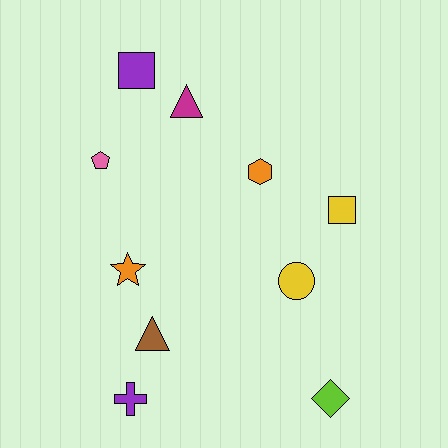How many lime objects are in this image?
There is 1 lime object.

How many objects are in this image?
There are 10 objects.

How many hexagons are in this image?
There is 1 hexagon.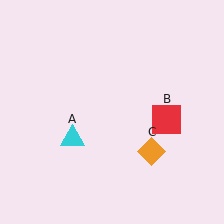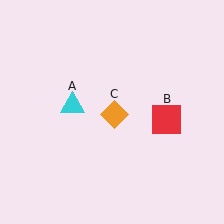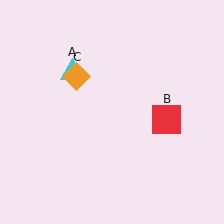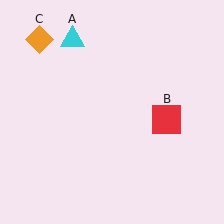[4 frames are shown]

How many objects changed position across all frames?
2 objects changed position: cyan triangle (object A), orange diamond (object C).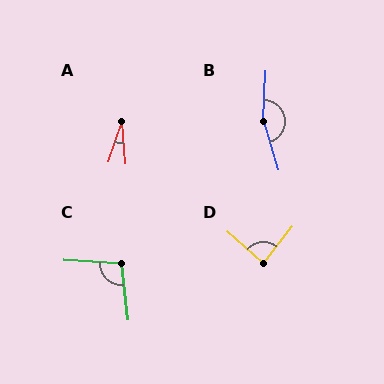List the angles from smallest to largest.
A (23°), D (87°), C (100°), B (160°).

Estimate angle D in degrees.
Approximately 87 degrees.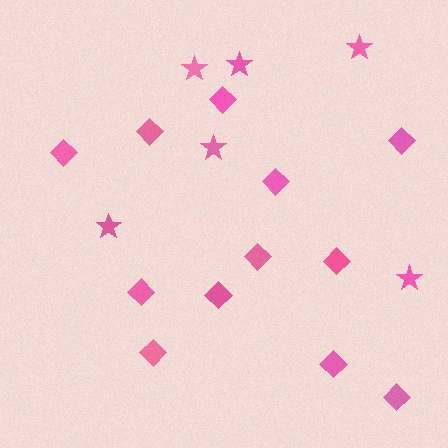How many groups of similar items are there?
There are 2 groups: one group of diamonds (12) and one group of stars (6).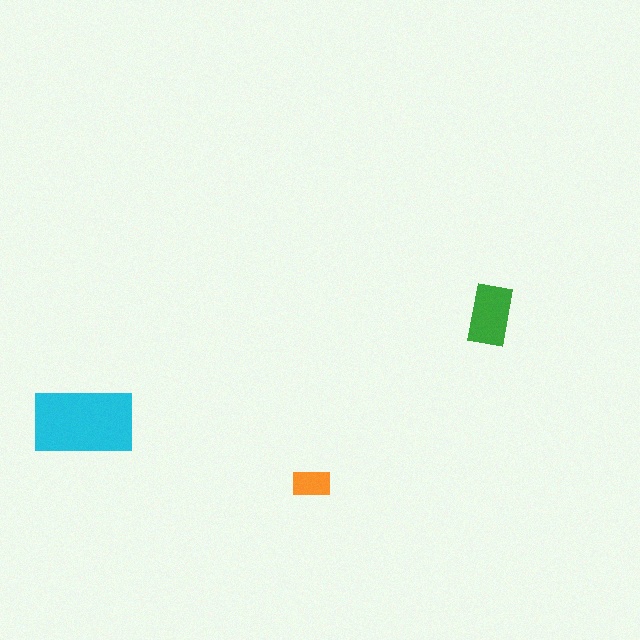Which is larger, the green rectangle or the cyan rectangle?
The cyan one.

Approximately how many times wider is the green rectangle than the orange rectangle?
About 1.5 times wider.